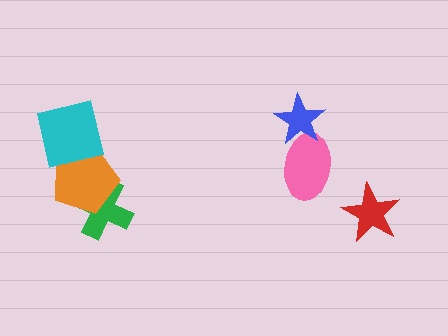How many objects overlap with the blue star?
1 object overlaps with the blue star.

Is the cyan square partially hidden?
No, no other shape covers it.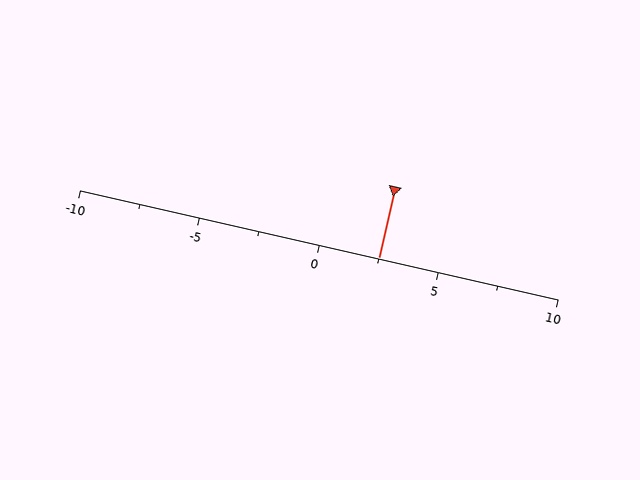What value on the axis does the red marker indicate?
The marker indicates approximately 2.5.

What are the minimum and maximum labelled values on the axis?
The axis runs from -10 to 10.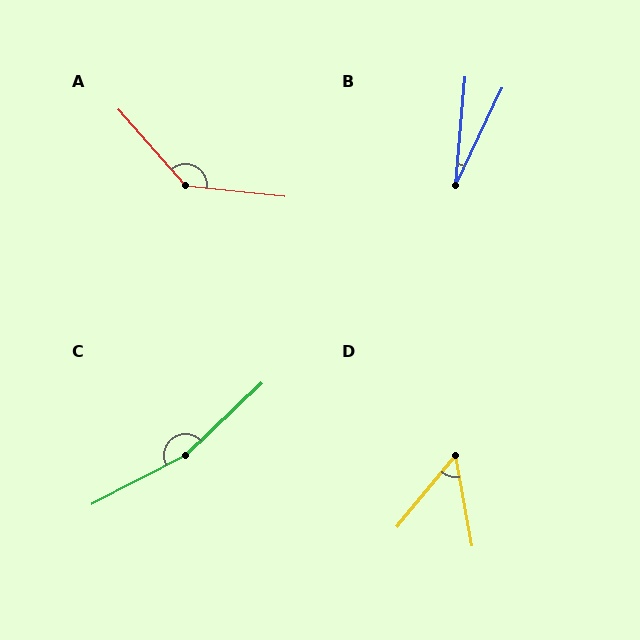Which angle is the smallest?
B, at approximately 21 degrees.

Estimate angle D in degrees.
Approximately 50 degrees.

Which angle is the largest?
C, at approximately 164 degrees.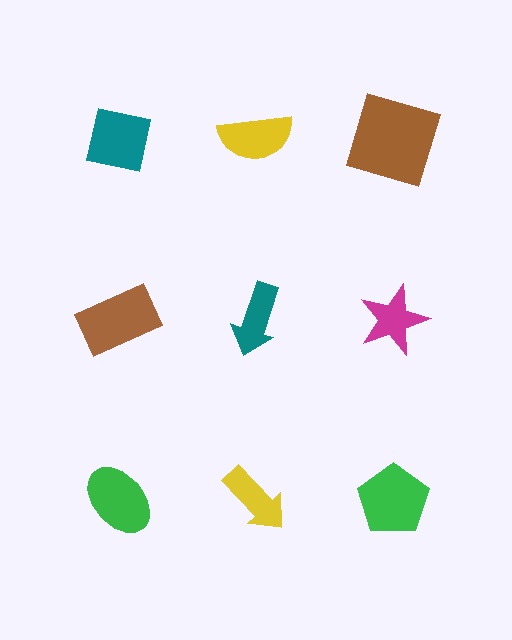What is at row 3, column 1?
A green ellipse.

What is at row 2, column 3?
A magenta star.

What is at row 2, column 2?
A teal arrow.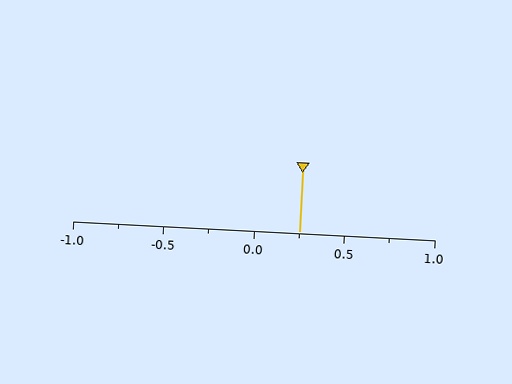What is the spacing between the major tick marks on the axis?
The major ticks are spaced 0.5 apart.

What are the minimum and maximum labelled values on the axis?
The axis runs from -1.0 to 1.0.